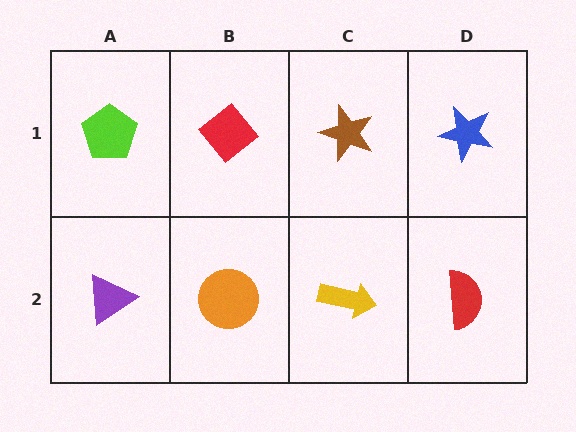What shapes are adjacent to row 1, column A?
A purple triangle (row 2, column A), a red diamond (row 1, column B).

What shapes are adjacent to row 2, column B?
A red diamond (row 1, column B), a purple triangle (row 2, column A), a yellow arrow (row 2, column C).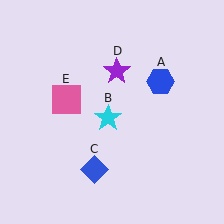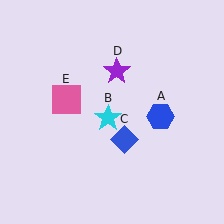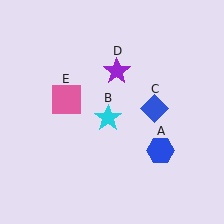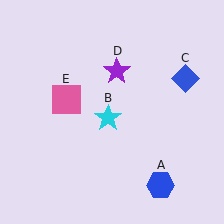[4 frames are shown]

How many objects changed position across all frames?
2 objects changed position: blue hexagon (object A), blue diamond (object C).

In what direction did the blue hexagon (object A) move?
The blue hexagon (object A) moved down.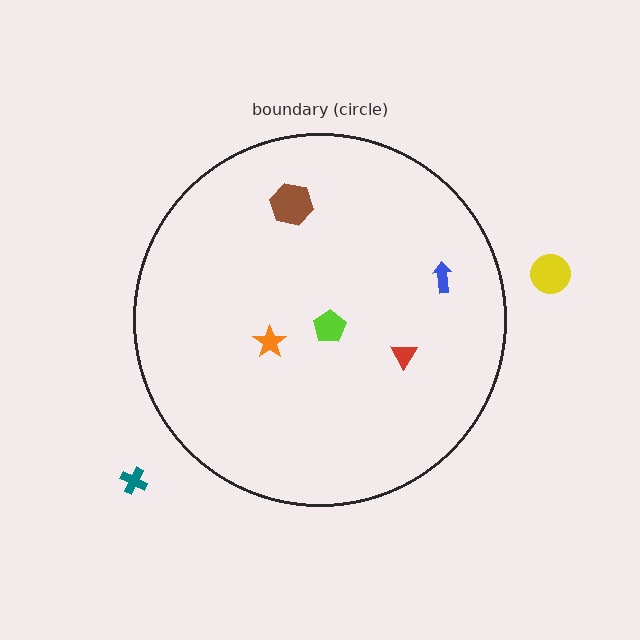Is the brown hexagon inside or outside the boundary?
Inside.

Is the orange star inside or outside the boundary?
Inside.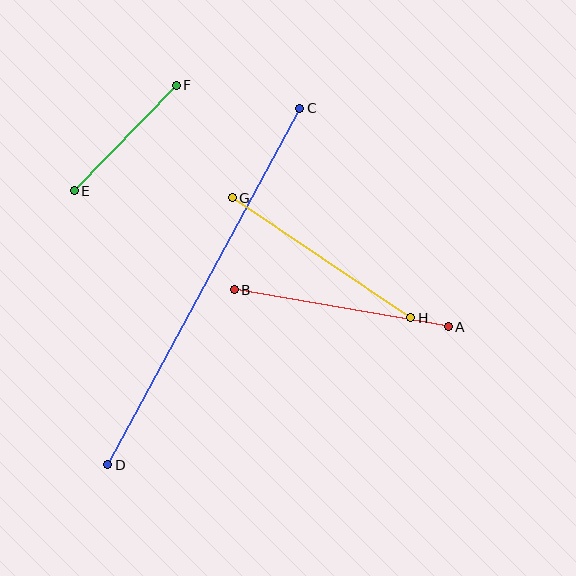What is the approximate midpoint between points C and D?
The midpoint is at approximately (204, 287) pixels.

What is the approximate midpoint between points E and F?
The midpoint is at approximately (125, 138) pixels.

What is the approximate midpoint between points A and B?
The midpoint is at approximately (341, 308) pixels.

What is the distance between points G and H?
The distance is approximately 215 pixels.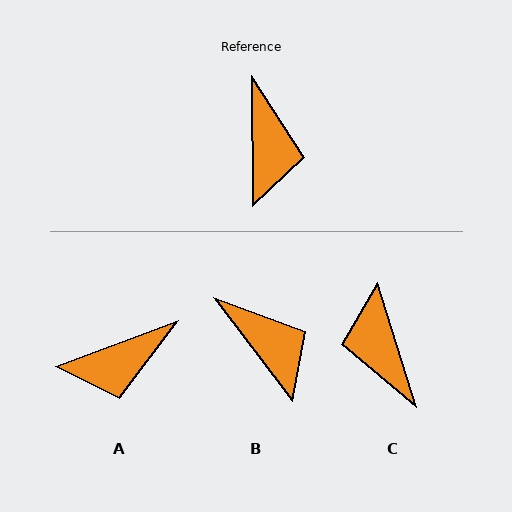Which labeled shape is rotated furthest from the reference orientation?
C, about 163 degrees away.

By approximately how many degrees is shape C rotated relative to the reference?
Approximately 163 degrees clockwise.